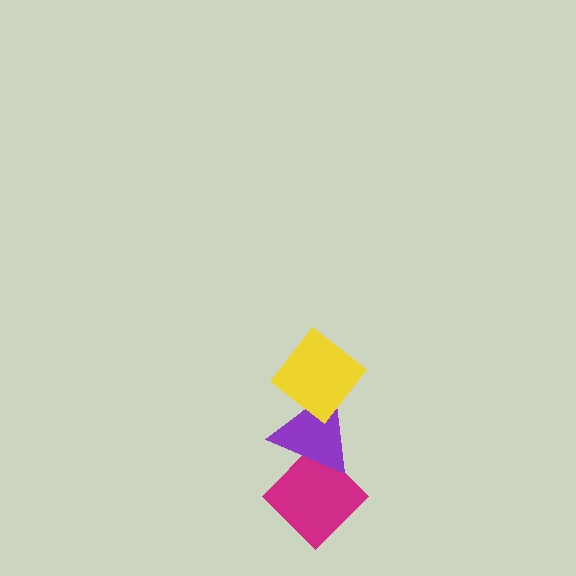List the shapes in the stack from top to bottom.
From top to bottom: the yellow diamond, the purple triangle, the magenta diamond.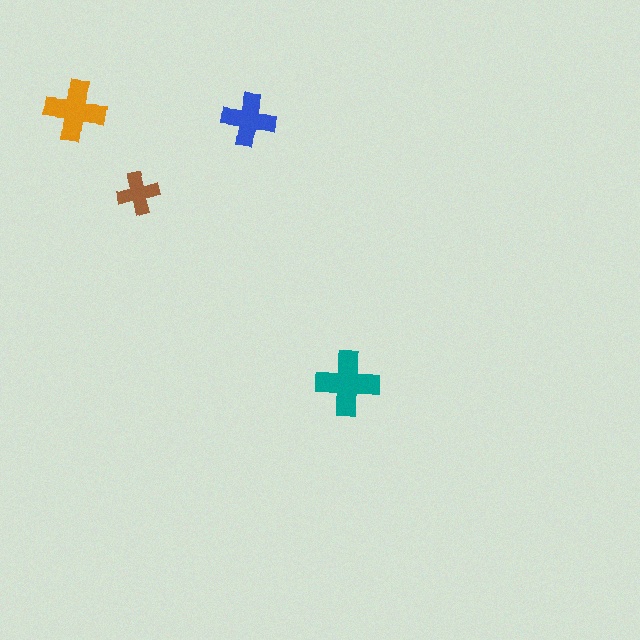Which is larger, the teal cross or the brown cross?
The teal one.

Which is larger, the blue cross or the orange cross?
The orange one.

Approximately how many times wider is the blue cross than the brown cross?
About 1.5 times wider.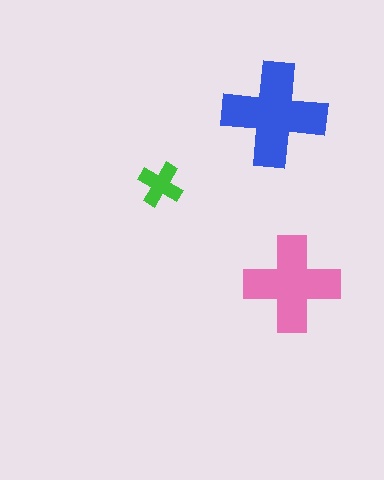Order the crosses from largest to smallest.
the blue one, the pink one, the green one.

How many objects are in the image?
There are 3 objects in the image.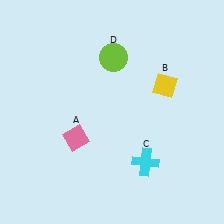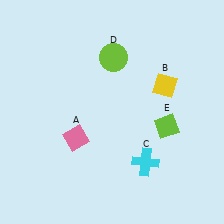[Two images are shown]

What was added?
A lime diamond (E) was added in Image 2.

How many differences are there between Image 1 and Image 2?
There is 1 difference between the two images.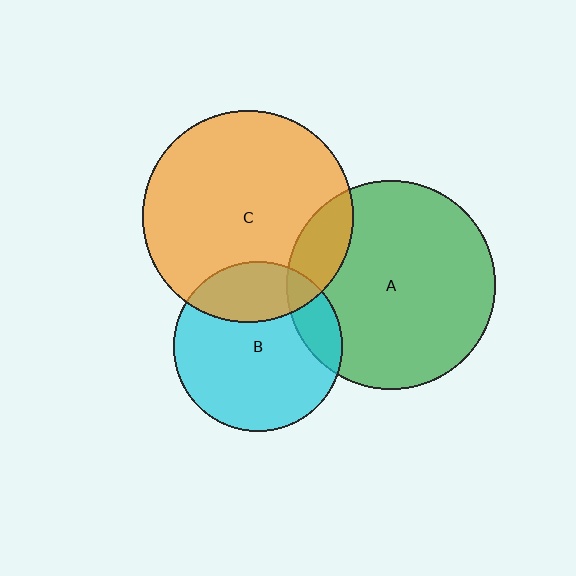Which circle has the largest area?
Circle C (orange).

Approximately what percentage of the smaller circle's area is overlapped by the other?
Approximately 15%.